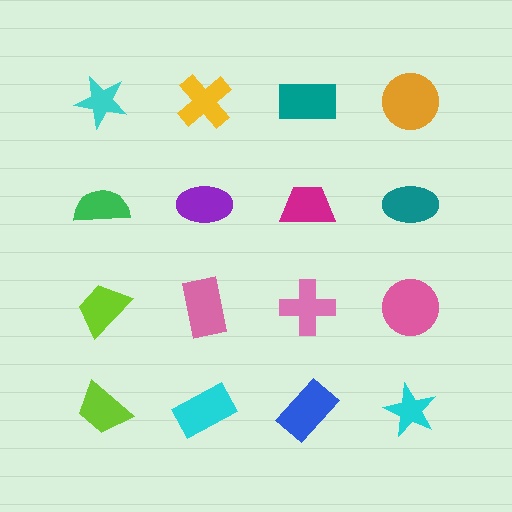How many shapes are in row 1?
4 shapes.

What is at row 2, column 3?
A magenta trapezoid.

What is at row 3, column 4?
A pink circle.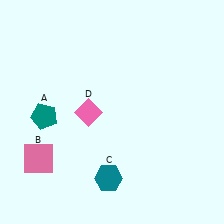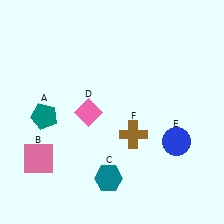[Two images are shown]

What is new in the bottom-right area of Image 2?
A blue circle (E) was added in the bottom-right area of Image 2.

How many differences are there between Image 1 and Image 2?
There are 2 differences between the two images.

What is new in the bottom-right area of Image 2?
A brown cross (F) was added in the bottom-right area of Image 2.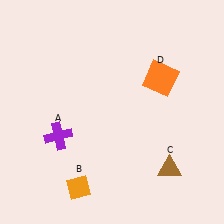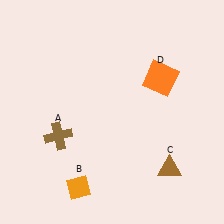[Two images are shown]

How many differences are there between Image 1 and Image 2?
There is 1 difference between the two images.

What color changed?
The cross (A) changed from purple in Image 1 to brown in Image 2.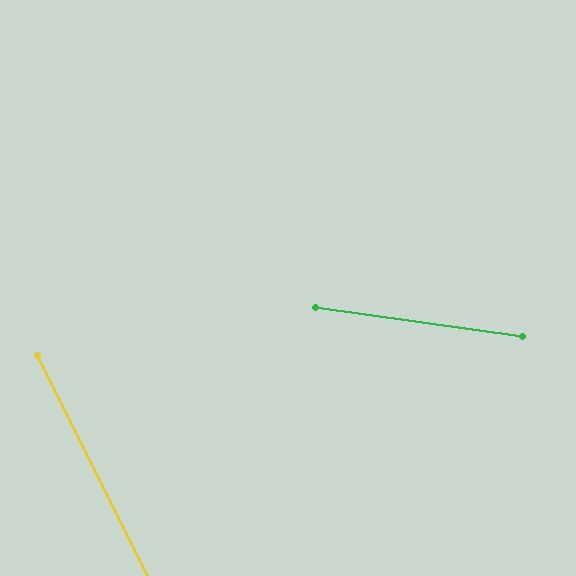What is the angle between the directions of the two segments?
Approximately 55 degrees.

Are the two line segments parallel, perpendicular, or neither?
Neither parallel nor perpendicular — they differ by about 55°.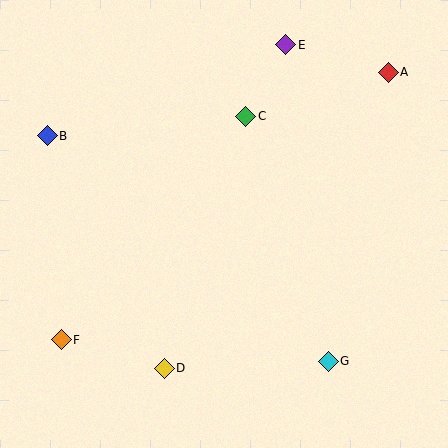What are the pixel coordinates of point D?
Point D is at (164, 368).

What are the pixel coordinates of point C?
Point C is at (245, 116).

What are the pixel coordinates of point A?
Point A is at (388, 72).